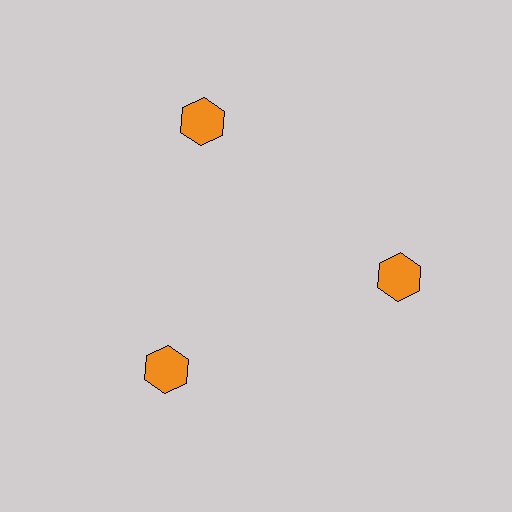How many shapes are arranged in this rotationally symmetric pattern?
There are 3 shapes, arranged in 3 groups of 1.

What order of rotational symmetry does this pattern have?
This pattern has 3-fold rotational symmetry.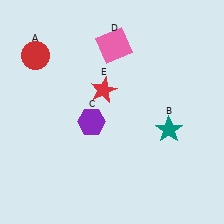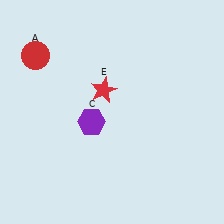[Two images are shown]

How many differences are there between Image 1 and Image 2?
There are 2 differences between the two images.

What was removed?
The pink square (D), the teal star (B) were removed in Image 2.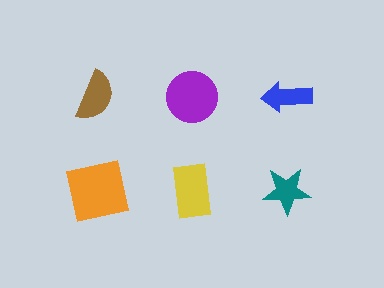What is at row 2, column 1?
An orange square.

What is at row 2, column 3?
A teal star.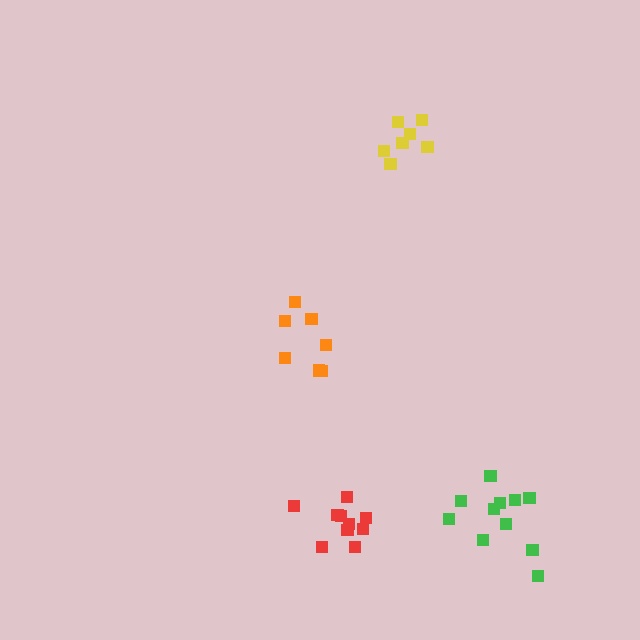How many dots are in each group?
Group 1: 7 dots, Group 2: 11 dots, Group 3: 7 dots, Group 4: 11 dots (36 total).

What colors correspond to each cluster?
The clusters are colored: yellow, green, orange, red.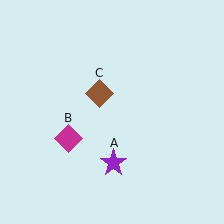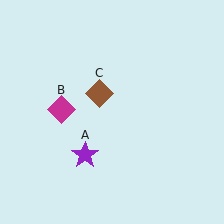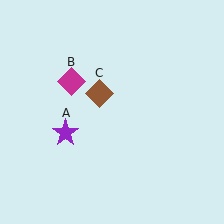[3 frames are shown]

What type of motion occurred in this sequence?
The purple star (object A), magenta diamond (object B) rotated clockwise around the center of the scene.